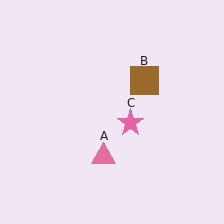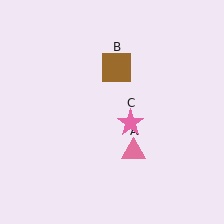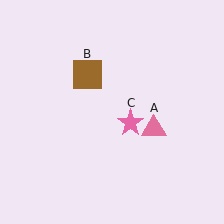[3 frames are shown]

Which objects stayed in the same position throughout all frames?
Pink star (object C) remained stationary.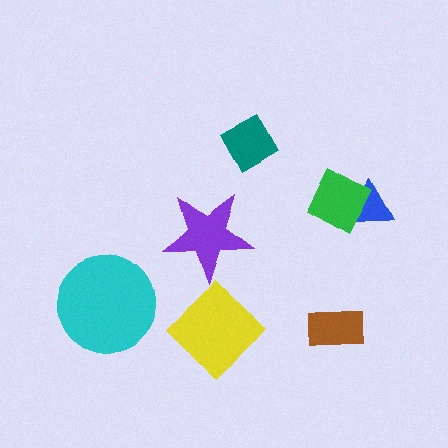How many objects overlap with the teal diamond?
0 objects overlap with the teal diamond.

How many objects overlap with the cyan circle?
0 objects overlap with the cyan circle.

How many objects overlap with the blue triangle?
1 object overlaps with the blue triangle.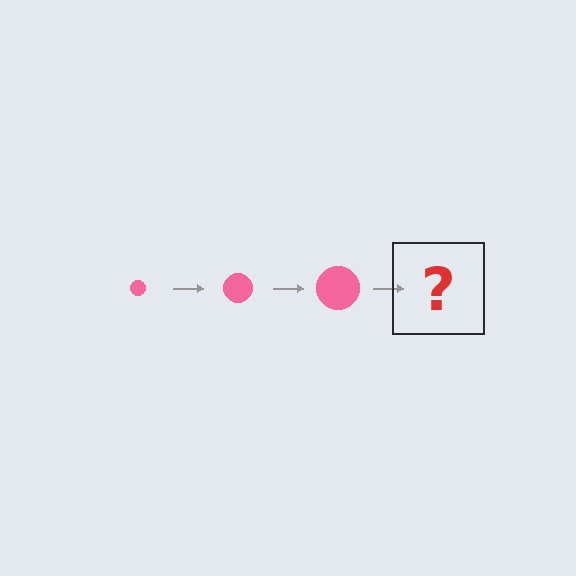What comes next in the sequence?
The next element should be a pink circle, larger than the previous one.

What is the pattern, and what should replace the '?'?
The pattern is that the circle gets progressively larger each step. The '?' should be a pink circle, larger than the previous one.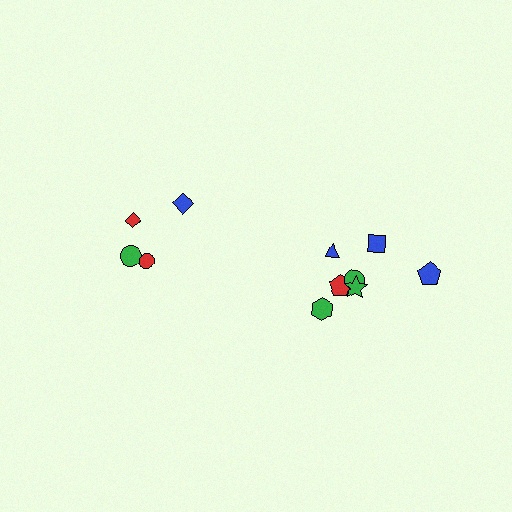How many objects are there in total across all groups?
There are 11 objects.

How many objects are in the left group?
There are 4 objects.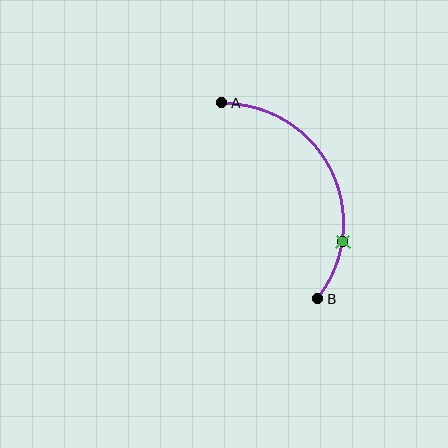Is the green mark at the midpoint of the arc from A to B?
No. The green mark lies on the arc but is closer to endpoint B. The arc midpoint would be at the point on the curve equidistant along the arc from both A and B.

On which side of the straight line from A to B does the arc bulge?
The arc bulges to the right of the straight line connecting A and B.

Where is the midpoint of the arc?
The arc midpoint is the point on the curve farthest from the straight line joining A and B. It sits to the right of that line.